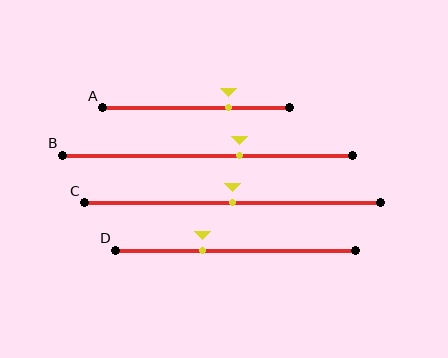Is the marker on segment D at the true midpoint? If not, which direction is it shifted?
No, the marker on segment D is shifted to the left by about 14% of the segment length.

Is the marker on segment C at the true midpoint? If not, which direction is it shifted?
Yes, the marker on segment C is at the true midpoint.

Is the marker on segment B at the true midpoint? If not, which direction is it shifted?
No, the marker on segment B is shifted to the right by about 11% of the segment length.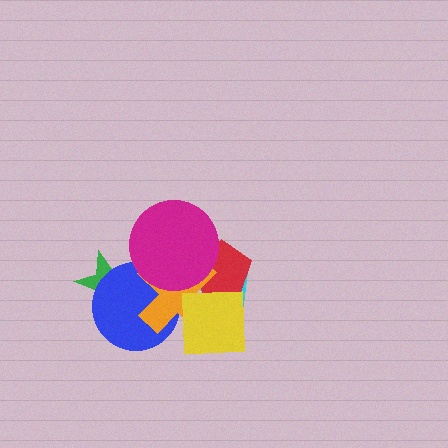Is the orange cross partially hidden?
Yes, it is partially covered by another shape.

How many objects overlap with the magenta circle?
3 objects overlap with the magenta circle.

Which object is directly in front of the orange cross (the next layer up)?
The magenta circle is directly in front of the orange cross.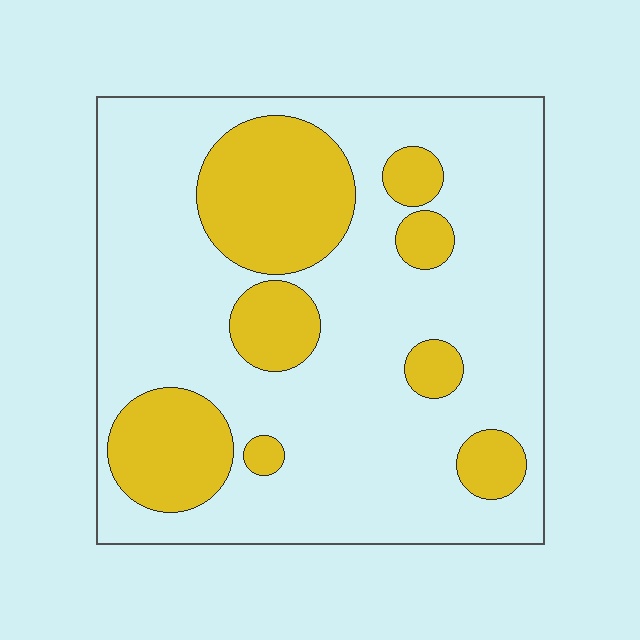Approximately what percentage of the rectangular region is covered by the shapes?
Approximately 25%.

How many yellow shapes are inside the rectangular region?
8.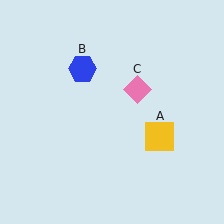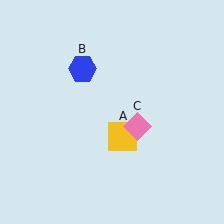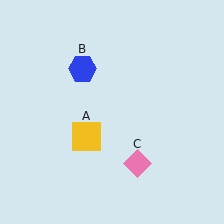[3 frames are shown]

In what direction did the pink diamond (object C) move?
The pink diamond (object C) moved down.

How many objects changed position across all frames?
2 objects changed position: yellow square (object A), pink diamond (object C).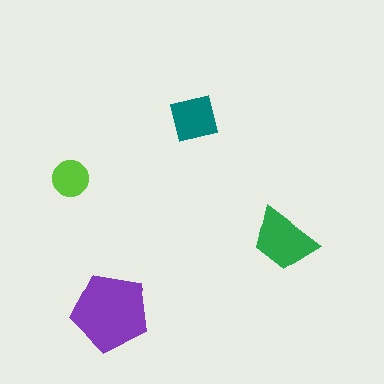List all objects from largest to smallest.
The purple pentagon, the green trapezoid, the teal square, the lime circle.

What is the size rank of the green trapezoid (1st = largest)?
2nd.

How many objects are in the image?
There are 4 objects in the image.